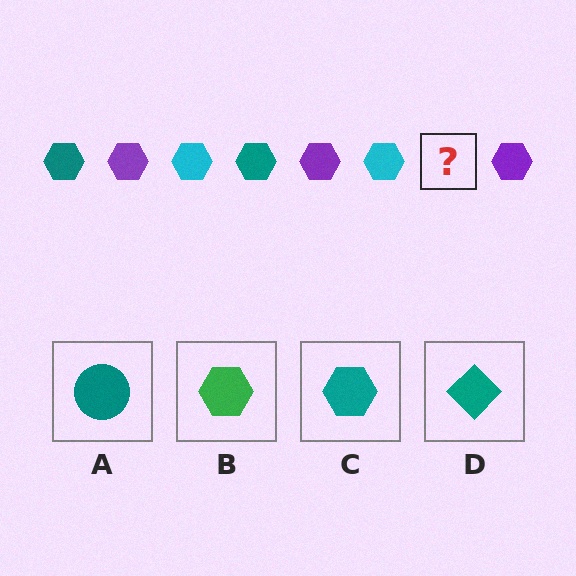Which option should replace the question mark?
Option C.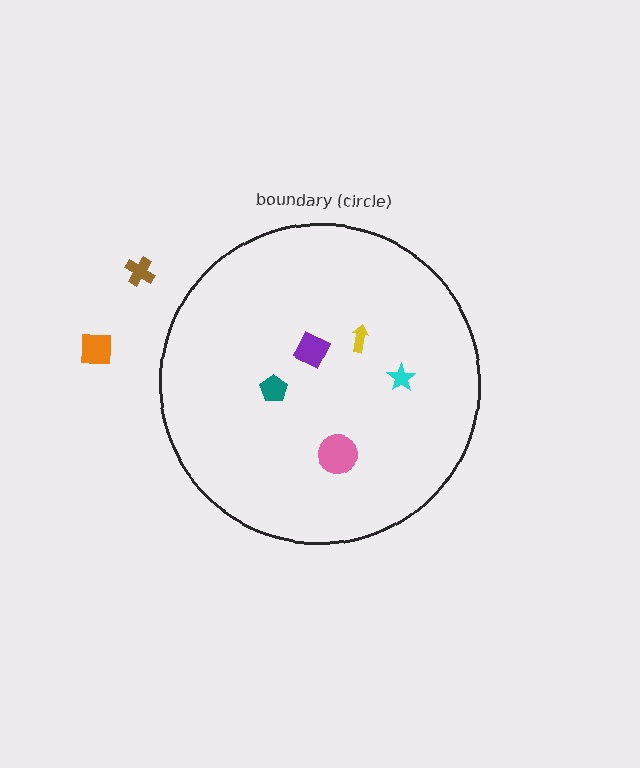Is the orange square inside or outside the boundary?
Outside.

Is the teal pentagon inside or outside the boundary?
Inside.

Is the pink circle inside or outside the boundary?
Inside.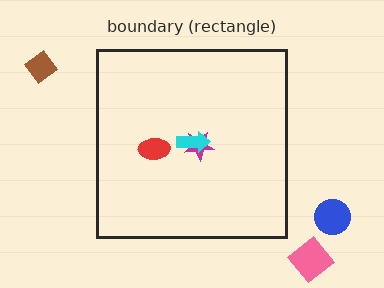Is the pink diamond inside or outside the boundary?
Outside.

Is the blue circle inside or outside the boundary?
Outside.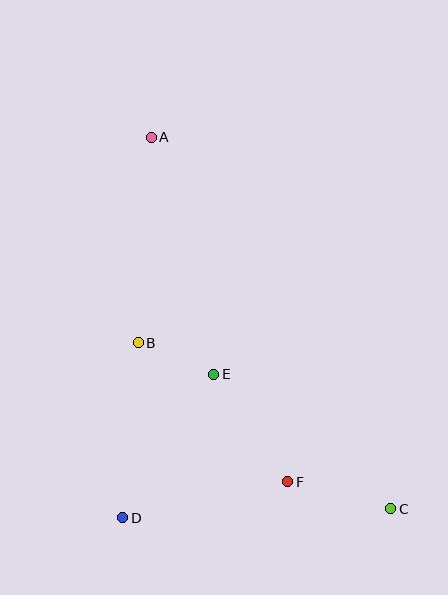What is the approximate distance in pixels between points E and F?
The distance between E and F is approximately 131 pixels.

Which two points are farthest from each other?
Points A and C are farthest from each other.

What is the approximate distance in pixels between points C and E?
The distance between C and E is approximately 222 pixels.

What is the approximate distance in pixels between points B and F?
The distance between B and F is approximately 204 pixels.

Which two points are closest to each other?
Points B and E are closest to each other.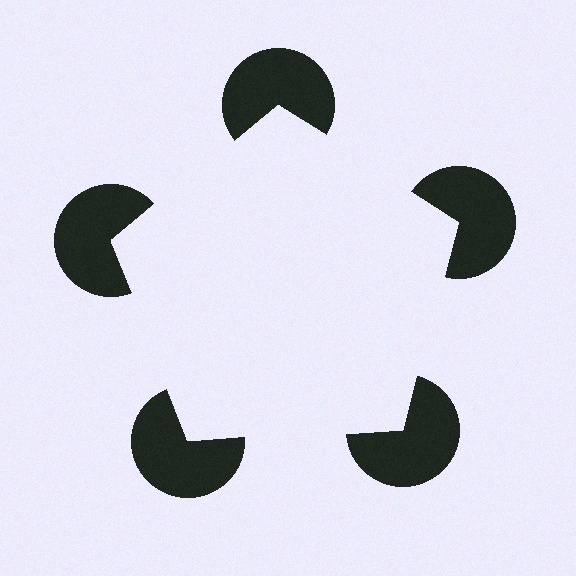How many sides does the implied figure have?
5 sides.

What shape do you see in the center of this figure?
An illusory pentagon — its edges are inferred from the aligned wedge cuts in the pac-man discs, not physically drawn.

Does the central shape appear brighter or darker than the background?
It typically appears slightly brighter than the background, even though no actual brightness change is drawn.